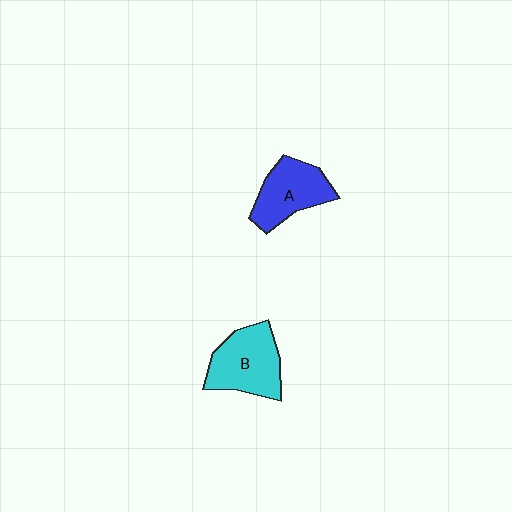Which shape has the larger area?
Shape B (cyan).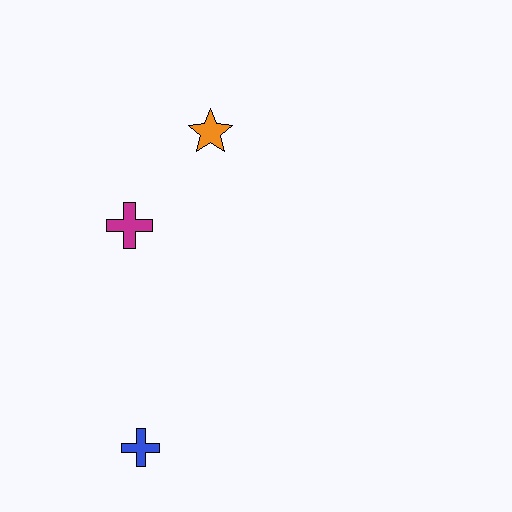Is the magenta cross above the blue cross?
Yes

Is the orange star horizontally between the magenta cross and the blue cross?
No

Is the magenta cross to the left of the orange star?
Yes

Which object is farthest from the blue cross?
The orange star is farthest from the blue cross.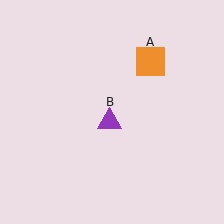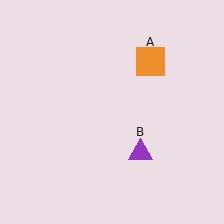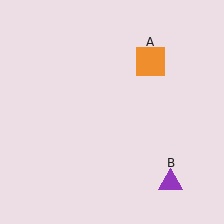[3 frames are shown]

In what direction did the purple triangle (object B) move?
The purple triangle (object B) moved down and to the right.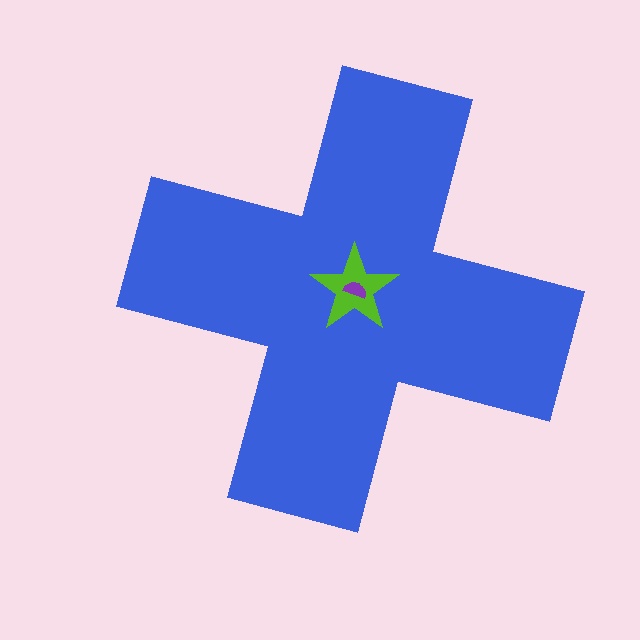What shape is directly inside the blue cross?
The lime star.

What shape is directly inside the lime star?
The purple semicircle.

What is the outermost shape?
The blue cross.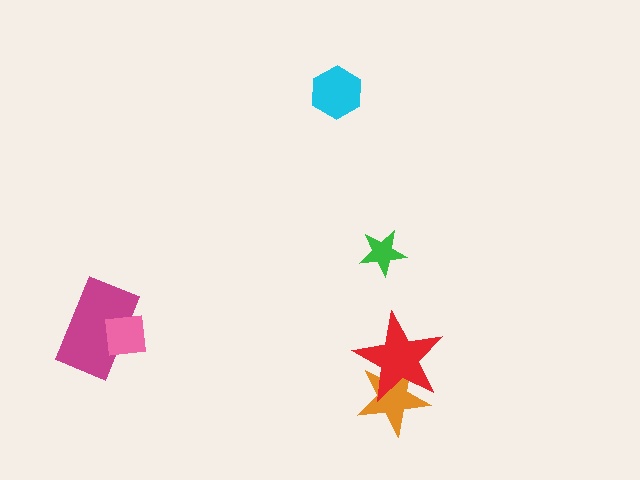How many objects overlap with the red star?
1 object overlaps with the red star.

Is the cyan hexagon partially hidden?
No, no other shape covers it.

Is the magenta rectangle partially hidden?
Yes, it is partially covered by another shape.